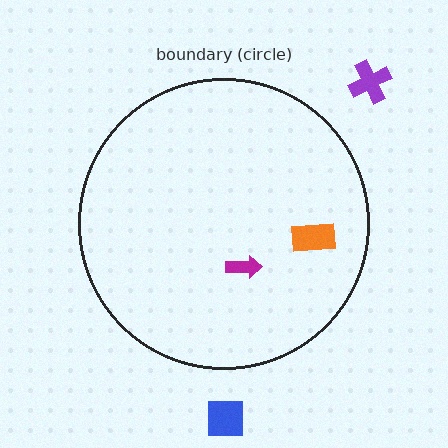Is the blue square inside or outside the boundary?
Outside.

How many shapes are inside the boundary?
2 inside, 2 outside.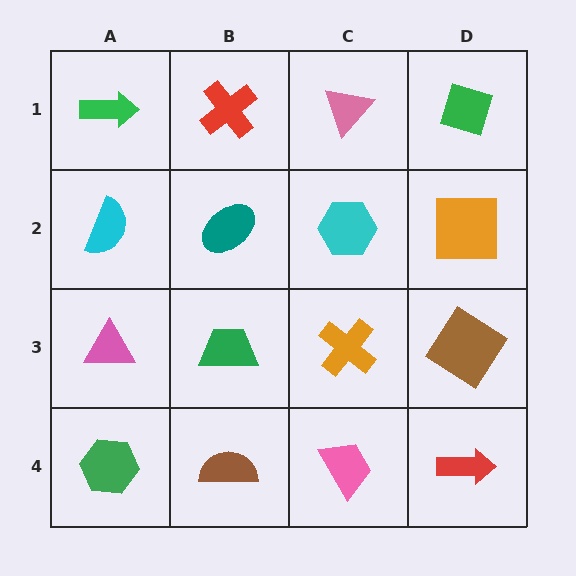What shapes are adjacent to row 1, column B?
A teal ellipse (row 2, column B), a green arrow (row 1, column A), a pink triangle (row 1, column C).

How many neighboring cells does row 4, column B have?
3.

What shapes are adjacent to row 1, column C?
A cyan hexagon (row 2, column C), a red cross (row 1, column B), a green diamond (row 1, column D).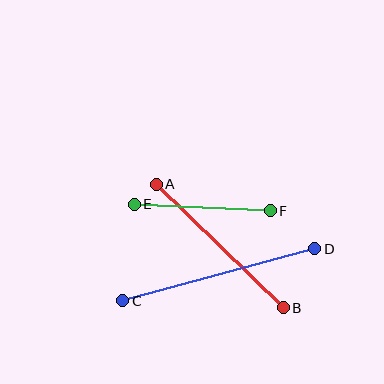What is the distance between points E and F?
The distance is approximately 136 pixels.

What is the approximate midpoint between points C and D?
The midpoint is at approximately (219, 275) pixels.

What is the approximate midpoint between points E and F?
The midpoint is at approximately (202, 207) pixels.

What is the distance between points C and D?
The distance is approximately 199 pixels.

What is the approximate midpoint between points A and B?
The midpoint is at approximately (220, 246) pixels.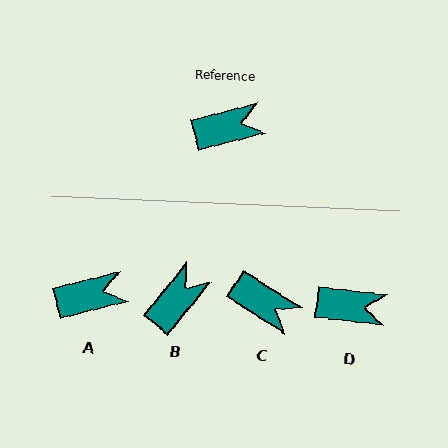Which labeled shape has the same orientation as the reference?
A.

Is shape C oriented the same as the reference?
No, it is off by about 47 degrees.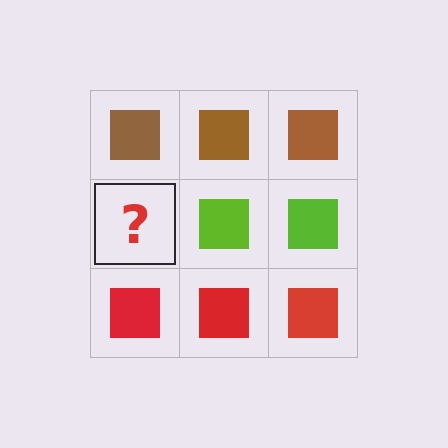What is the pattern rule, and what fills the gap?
The rule is that each row has a consistent color. The gap should be filled with a lime square.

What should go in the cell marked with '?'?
The missing cell should contain a lime square.